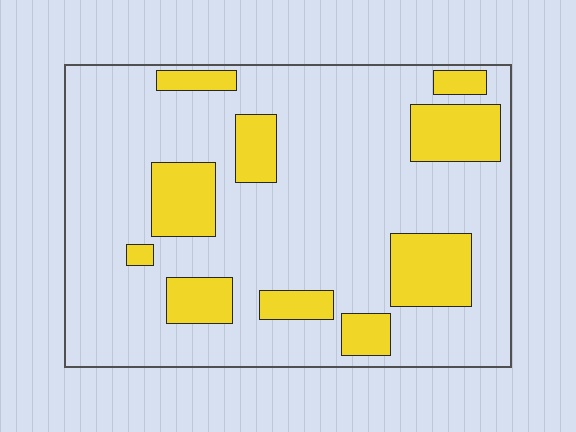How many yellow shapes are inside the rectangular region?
10.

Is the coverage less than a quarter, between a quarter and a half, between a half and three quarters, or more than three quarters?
Less than a quarter.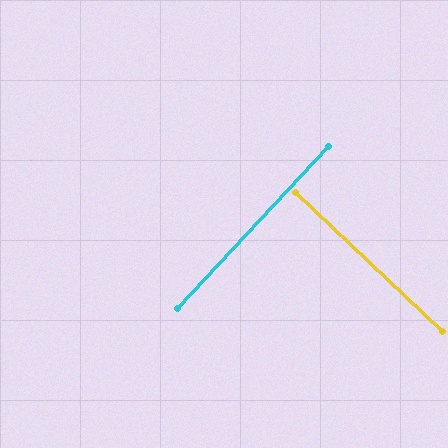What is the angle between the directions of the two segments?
Approximately 89 degrees.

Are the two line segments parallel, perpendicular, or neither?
Perpendicular — they meet at approximately 89°.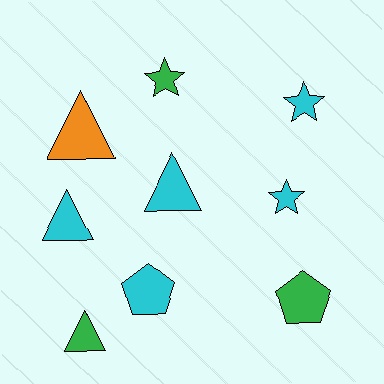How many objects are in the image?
There are 9 objects.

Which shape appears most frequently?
Triangle, with 4 objects.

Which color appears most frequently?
Cyan, with 5 objects.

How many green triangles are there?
There is 1 green triangle.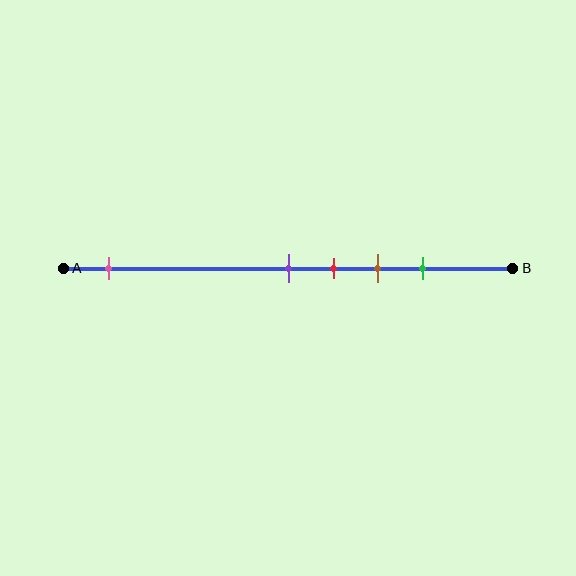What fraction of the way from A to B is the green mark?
The green mark is approximately 80% (0.8) of the way from A to B.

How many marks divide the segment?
There are 5 marks dividing the segment.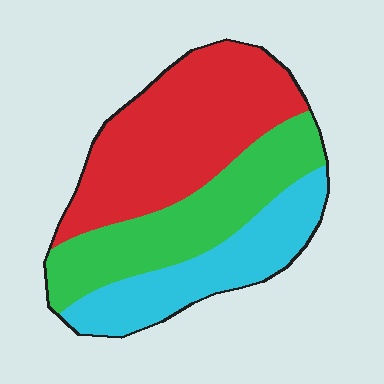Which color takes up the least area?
Cyan, at roughly 25%.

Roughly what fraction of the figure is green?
Green covers about 30% of the figure.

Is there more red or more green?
Red.